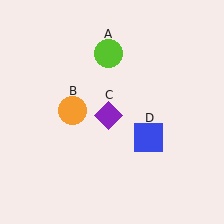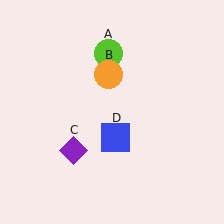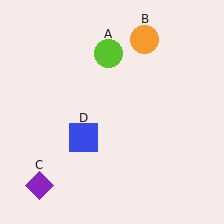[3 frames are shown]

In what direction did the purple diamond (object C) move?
The purple diamond (object C) moved down and to the left.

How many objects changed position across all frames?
3 objects changed position: orange circle (object B), purple diamond (object C), blue square (object D).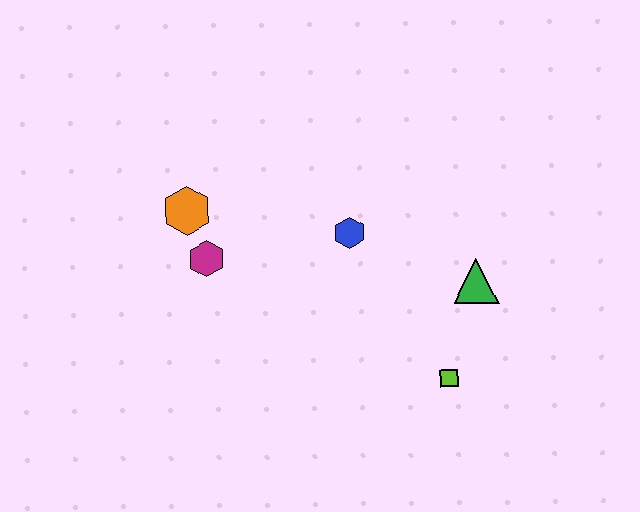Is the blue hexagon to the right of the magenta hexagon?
Yes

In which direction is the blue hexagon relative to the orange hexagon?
The blue hexagon is to the right of the orange hexagon.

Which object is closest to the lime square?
The green triangle is closest to the lime square.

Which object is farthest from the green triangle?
The orange hexagon is farthest from the green triangle.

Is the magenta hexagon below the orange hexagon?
Yes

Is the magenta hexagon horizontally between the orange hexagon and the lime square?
Yes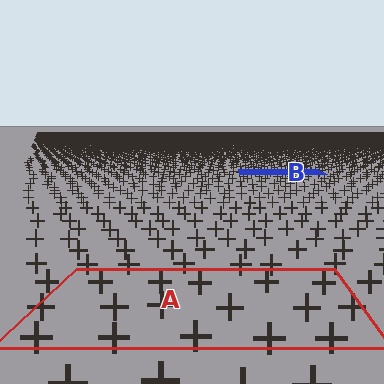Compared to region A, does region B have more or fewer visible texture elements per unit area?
Region B has more texture elements per unit area — they are packed more densely because it is farther away.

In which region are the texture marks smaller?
The texture marks are smaller in region B, because it is farther away.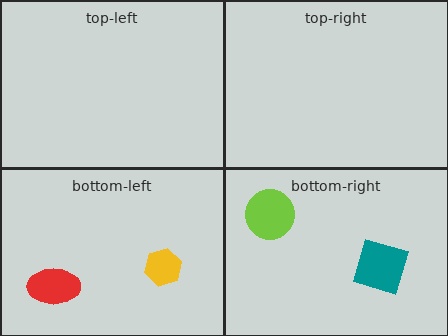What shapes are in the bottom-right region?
The teal square, the lime circle.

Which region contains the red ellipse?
The bottom-left region.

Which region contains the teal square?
The bottom-right region.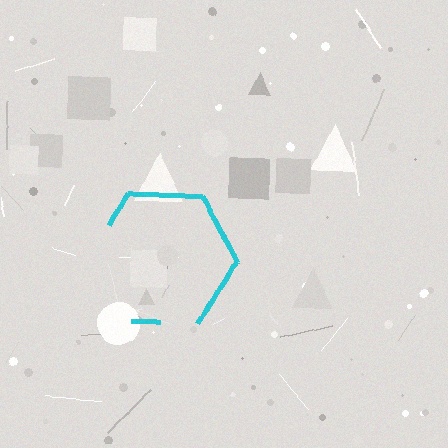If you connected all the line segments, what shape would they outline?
They would outline a hexagon.